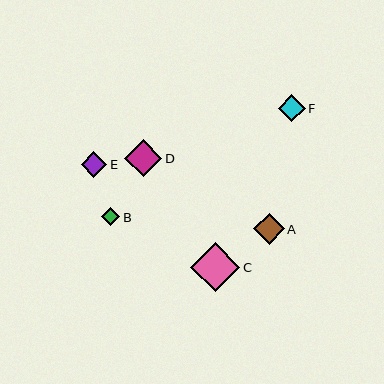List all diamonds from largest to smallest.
From largest to smallest: C, D, A, F, E, B.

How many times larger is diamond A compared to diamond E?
Diamond A is approximately 1.2 times the size of diamond E.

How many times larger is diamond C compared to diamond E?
Diamond C is approximately 1.9 times the size of diamond E.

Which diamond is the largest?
Diamond C is the largest with a size of approximately 49 pixels.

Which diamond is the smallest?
Diamond B is the smallest with a size of approximately 18 pixels.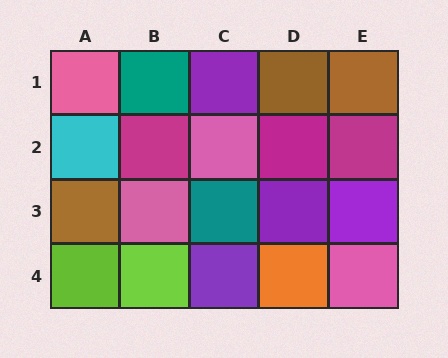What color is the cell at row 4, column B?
Lime.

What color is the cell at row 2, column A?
Cyan.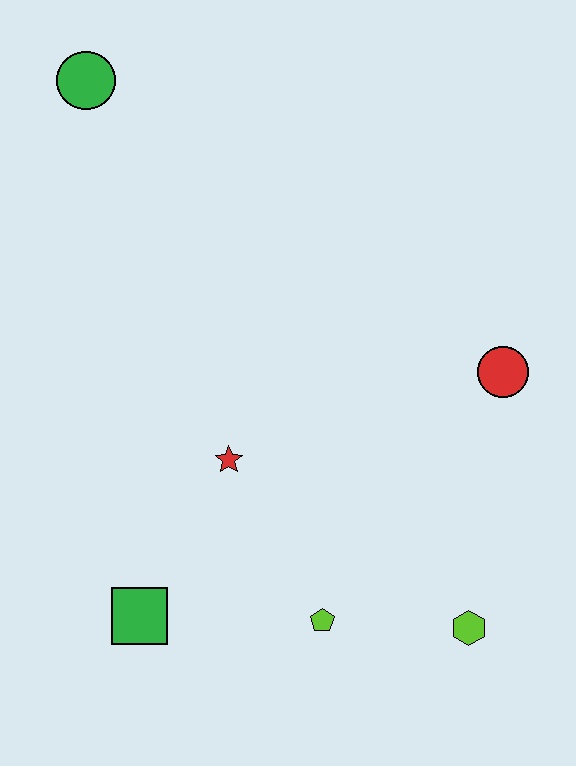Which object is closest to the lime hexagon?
The lime pentagon is closest to the lime hexagon.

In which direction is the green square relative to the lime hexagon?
The green square is to the left of the lime hexagon.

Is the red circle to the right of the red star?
Yes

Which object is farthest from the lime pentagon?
The green circle is farthest from the lime pentagon.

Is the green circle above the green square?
Yes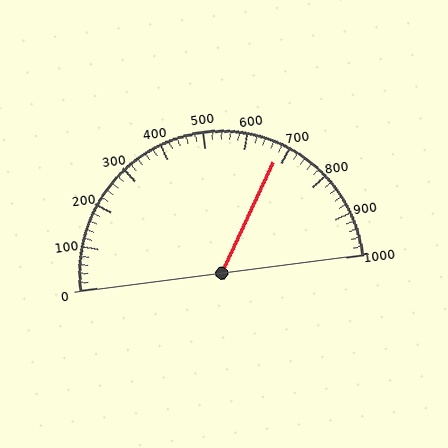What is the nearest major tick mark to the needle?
The nearest major tick mark is 700.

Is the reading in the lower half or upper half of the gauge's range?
The reading is in the upper half of the range (0 to 1000).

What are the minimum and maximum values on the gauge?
The gauge ranges from 0 to 1000.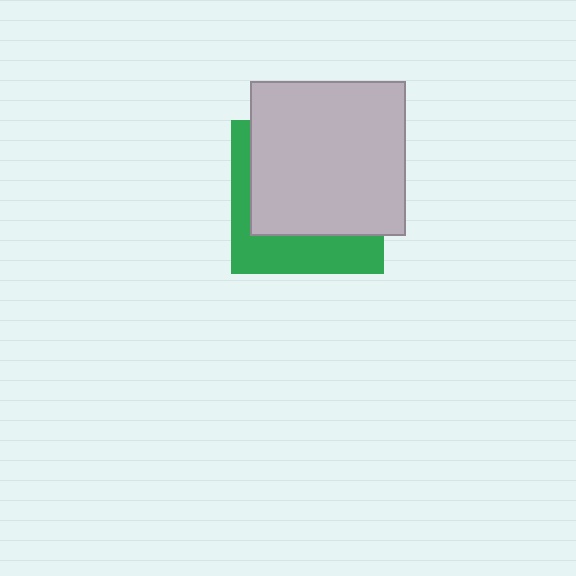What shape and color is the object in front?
The object in front is a light gray square.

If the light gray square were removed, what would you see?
You would see the complete green square.